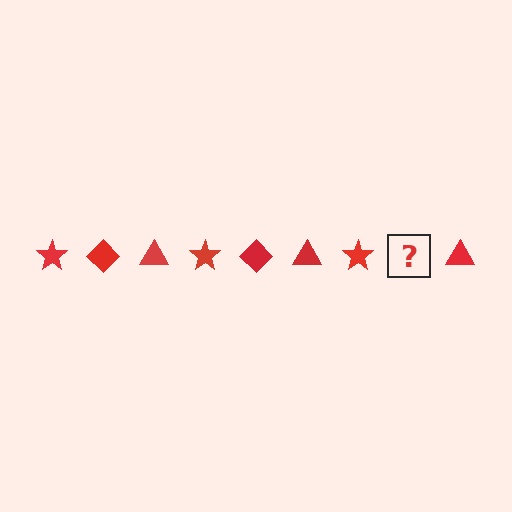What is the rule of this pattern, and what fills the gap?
The rule is that the pattern cycles through star, diamond, triangle shapes in red. The gap should be filled with a red diamond.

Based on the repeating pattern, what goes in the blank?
The blank should be a red diamond.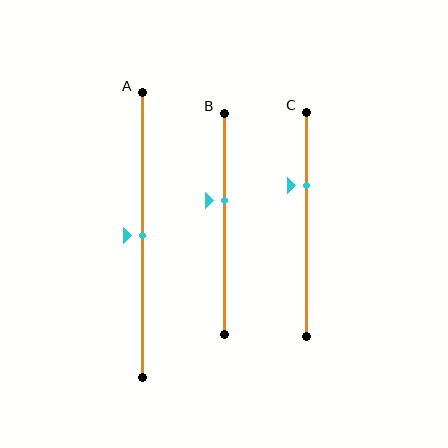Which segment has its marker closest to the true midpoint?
Segment A has its marker closest to the true midpoint.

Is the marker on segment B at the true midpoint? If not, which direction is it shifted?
No, the marker on segment B is shifted upward by about 11% of the segment length.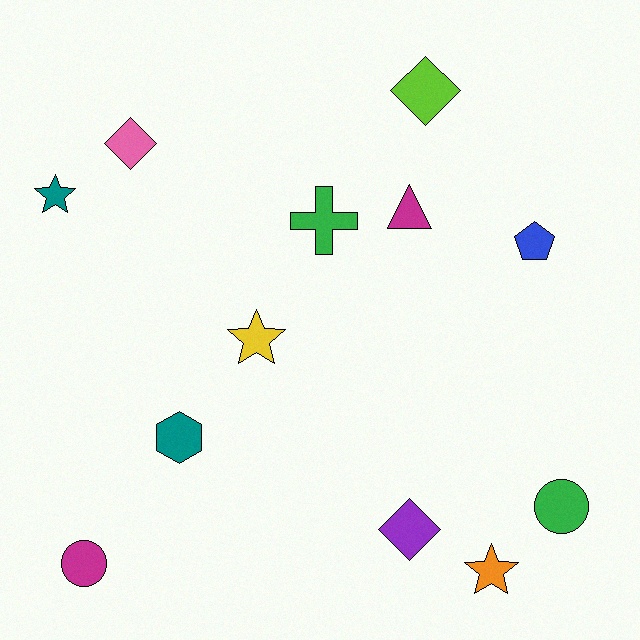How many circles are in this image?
There are 2 circles.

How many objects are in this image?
There are 12 objects.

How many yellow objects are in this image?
There is 1 yellow object.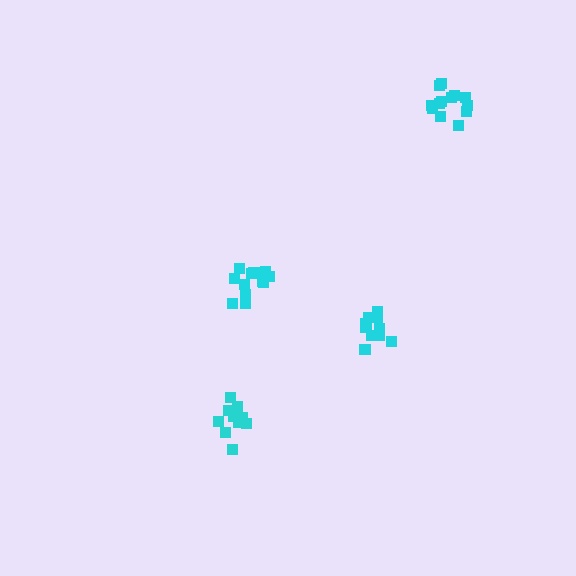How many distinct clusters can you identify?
There are 4 distinct clusters.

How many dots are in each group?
Group 1: 10 dots, Group 2: 13 dots, Group 3: 13 dots, Group 4: 11 dots (47 total).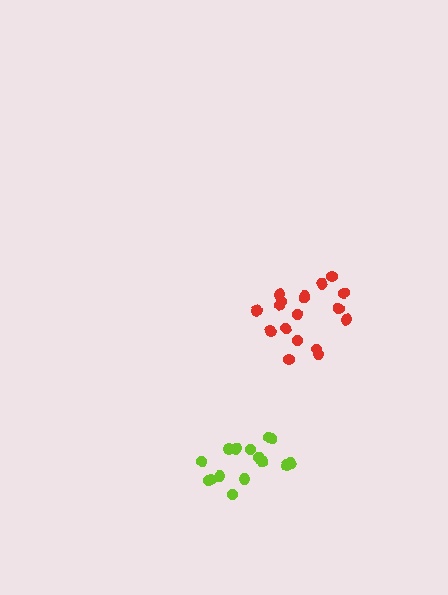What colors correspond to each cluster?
The clusters are colored: lime, red.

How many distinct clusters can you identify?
There are 2 distinct clusters.